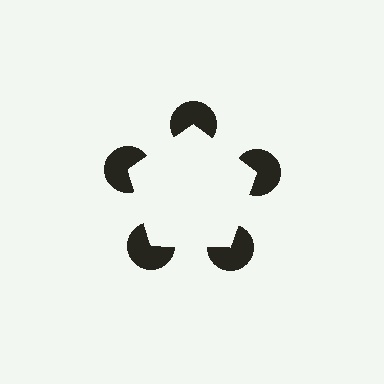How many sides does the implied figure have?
5 sides.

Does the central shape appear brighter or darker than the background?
It typically appears slightly brighter than the background, even though no actual brightness change is drawn.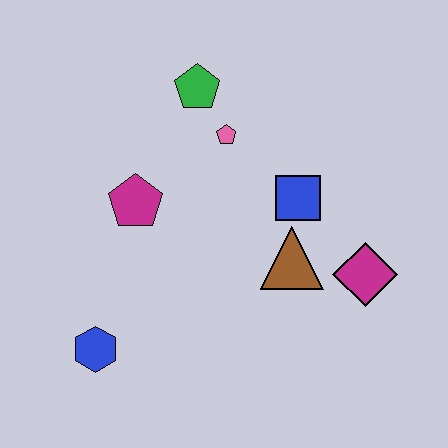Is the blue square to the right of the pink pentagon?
Yes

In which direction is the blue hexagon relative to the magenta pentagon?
The blue hexagon is below the magenta pentagon.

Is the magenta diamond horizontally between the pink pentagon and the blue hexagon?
No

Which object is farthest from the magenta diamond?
The blue hexagon is farthest from the magenta diamond.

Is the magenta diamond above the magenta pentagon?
No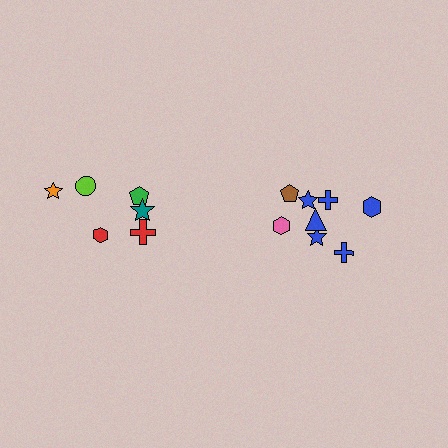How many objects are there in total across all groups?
There are 14 objects.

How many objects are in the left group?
There are 6 objects.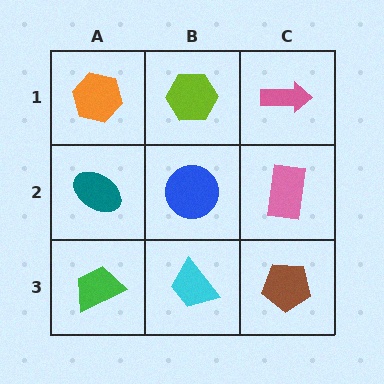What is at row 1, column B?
A lime hexagon.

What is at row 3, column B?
A cyan trapezoid.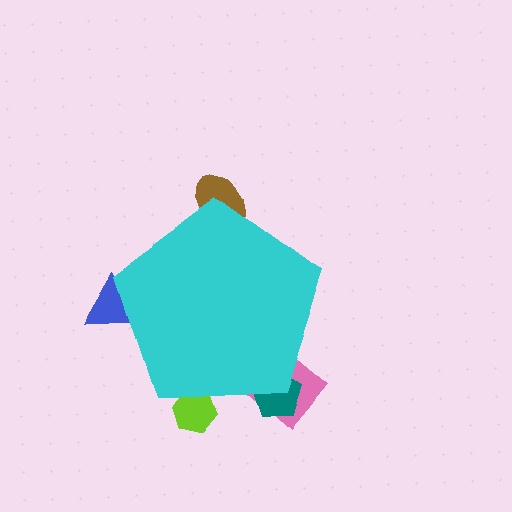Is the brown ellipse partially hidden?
Yes, the brown ellipse is partially hidden behind the cyan pentagon.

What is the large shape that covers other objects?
A cyan pentagon.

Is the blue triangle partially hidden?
Yes, the blue triangle is partially hidden behind the cyan pentagon.